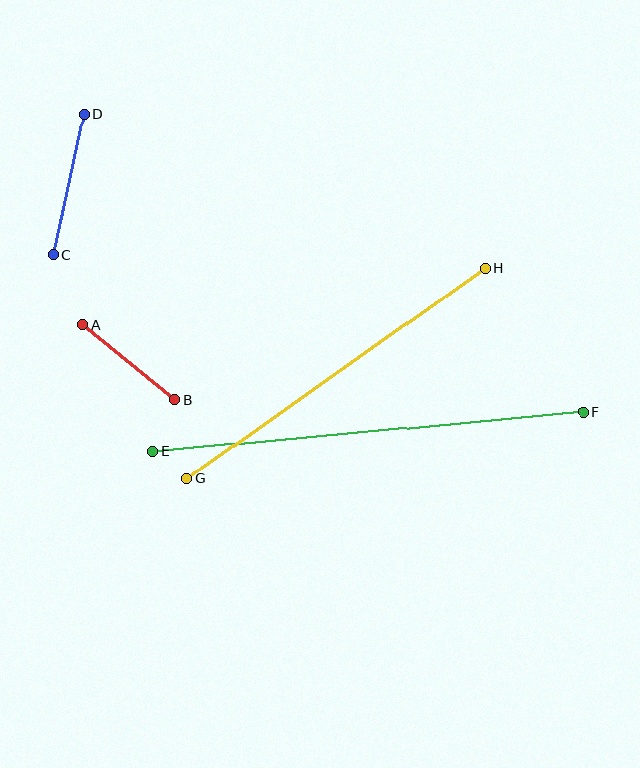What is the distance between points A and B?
The distance is approximately 119 pixels.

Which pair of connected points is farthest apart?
Points E and F are farthest apart.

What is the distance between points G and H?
The distance is approximately 365 pixels.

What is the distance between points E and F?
The distance is approximately 433 pixels.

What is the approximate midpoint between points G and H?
The midpoint is at approximately (336, 373) pixels.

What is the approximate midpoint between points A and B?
The midpoint is at approximately (129, 362) pixels.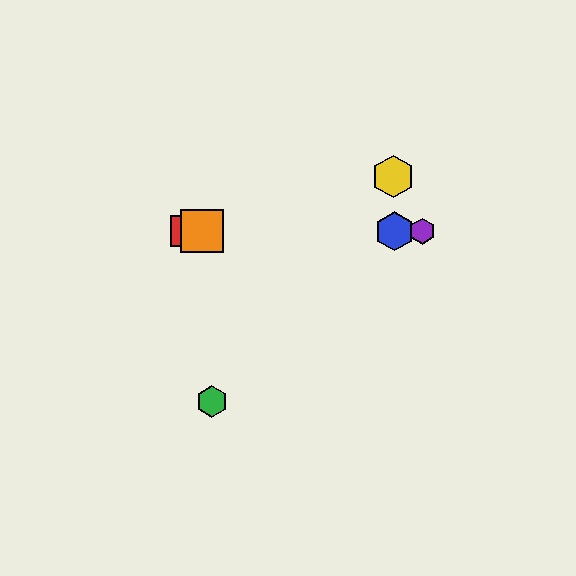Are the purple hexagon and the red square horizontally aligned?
Yes, both are at y≈231.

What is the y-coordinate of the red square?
The red square is at y≈231.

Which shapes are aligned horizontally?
The red square, the blue hexagon, the purple hexagon, the orange square are aligned horizontally.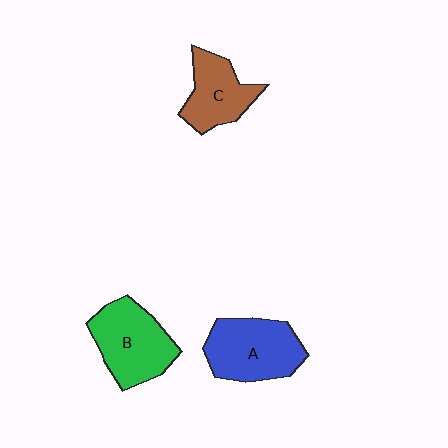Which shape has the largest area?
Shape B (green).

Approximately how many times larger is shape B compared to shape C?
Approximately 1.3 times.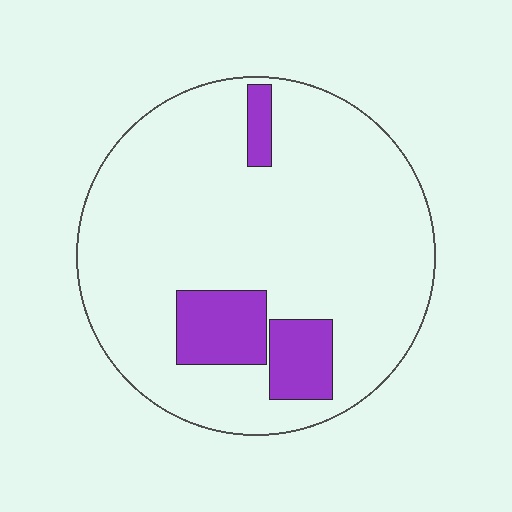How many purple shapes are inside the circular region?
3.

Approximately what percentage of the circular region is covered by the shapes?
Approximately 15%.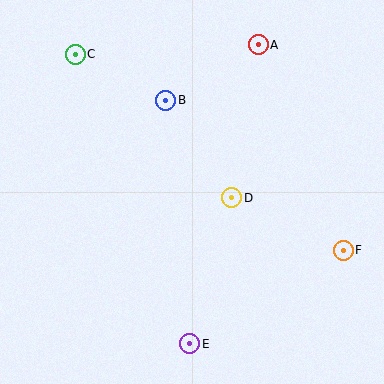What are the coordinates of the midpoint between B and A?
The midpoint between B and A is at (212, 72).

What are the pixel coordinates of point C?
Point C is at (75, 54).